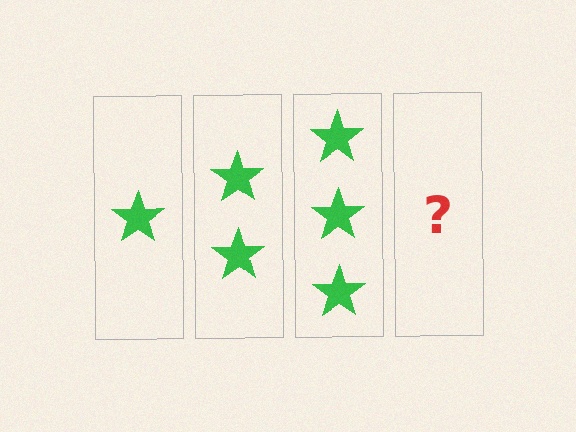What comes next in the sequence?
The next element should be 4 stars.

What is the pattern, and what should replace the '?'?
The pattern is that each step adds one more star. The '?' should be 4 stars.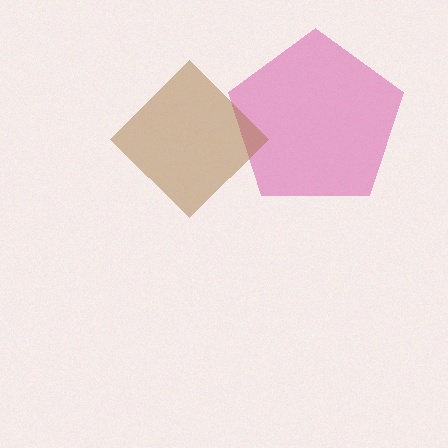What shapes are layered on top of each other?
The layered shapes are: a magenta pentagon, a brown diamond.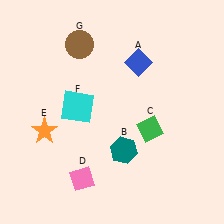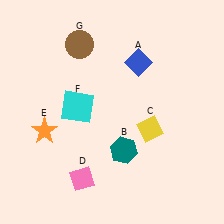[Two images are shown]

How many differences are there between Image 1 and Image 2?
There is 1 difference between the two images.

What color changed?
The diamond (C) changed from green in Image 1 to yellow in Image 2.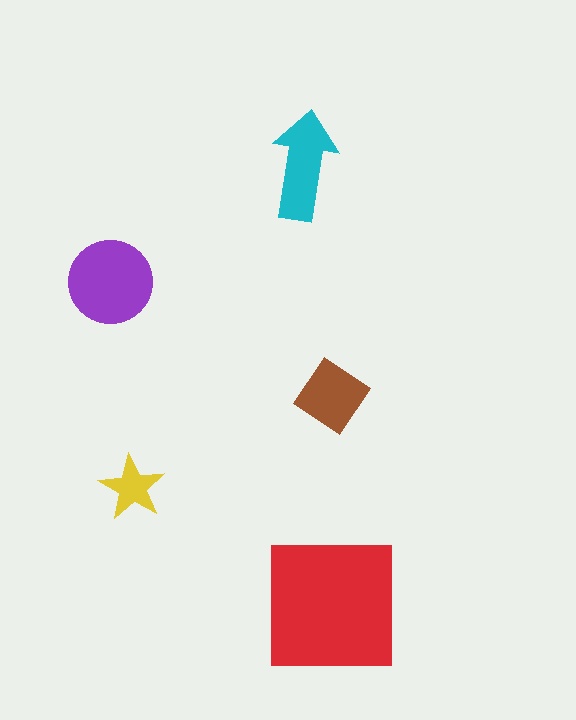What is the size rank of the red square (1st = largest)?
1st.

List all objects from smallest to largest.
The yellow star, the brown diamond, the cyan arrow, the purple circle, the red square.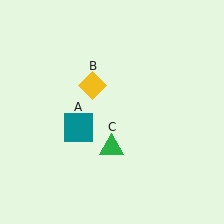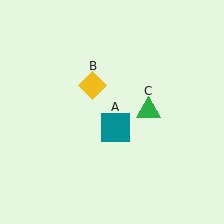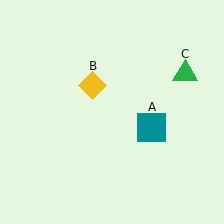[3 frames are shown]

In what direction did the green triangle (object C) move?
The green triangle (object C) moved up and to the right.